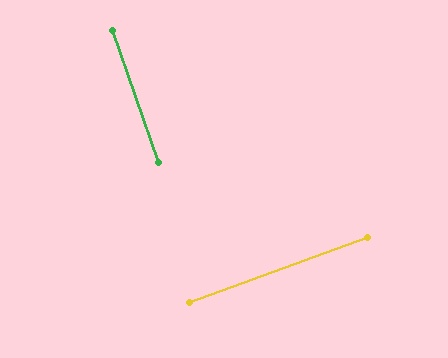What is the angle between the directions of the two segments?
Approximately 89 degrees.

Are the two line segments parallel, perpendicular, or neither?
Perpendicular — they meet at approximately 89°.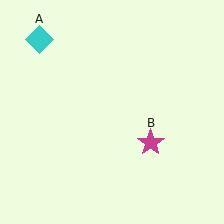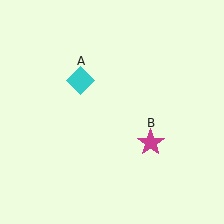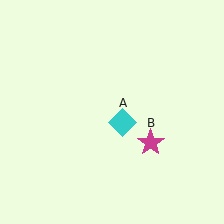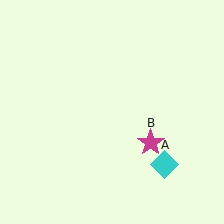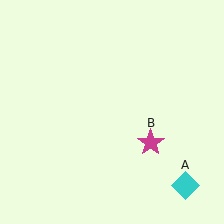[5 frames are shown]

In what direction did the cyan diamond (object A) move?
The cyan diamond (object A) moved down and to the right.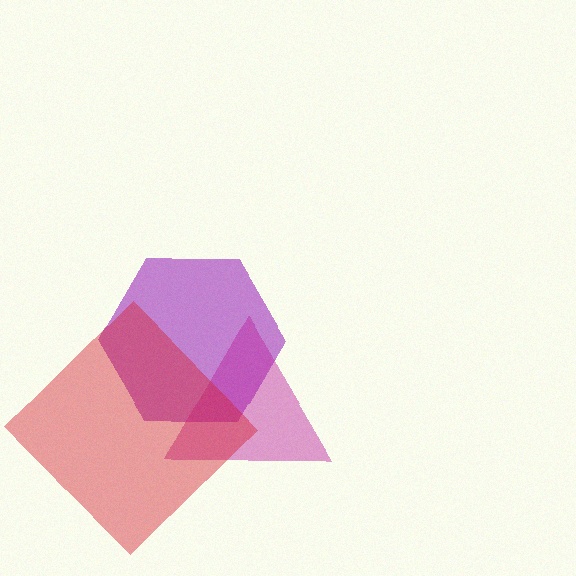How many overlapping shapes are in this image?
There are 3 overlapping shapes in the image.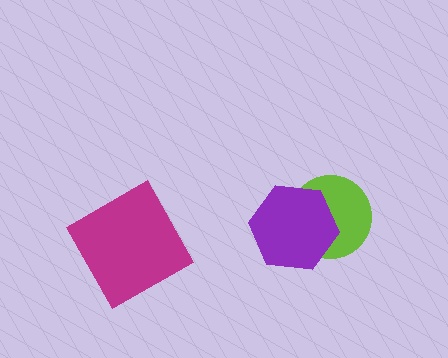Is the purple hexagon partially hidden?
No, no other shape covers it.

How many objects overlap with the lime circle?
1 object overlaps with the lime circle.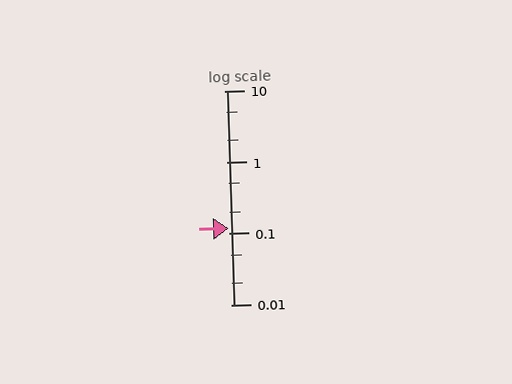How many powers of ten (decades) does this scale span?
The scale spans 3 decades, from 0.01 to 10.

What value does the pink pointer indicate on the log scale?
The pointer indicates approximately 0.12.